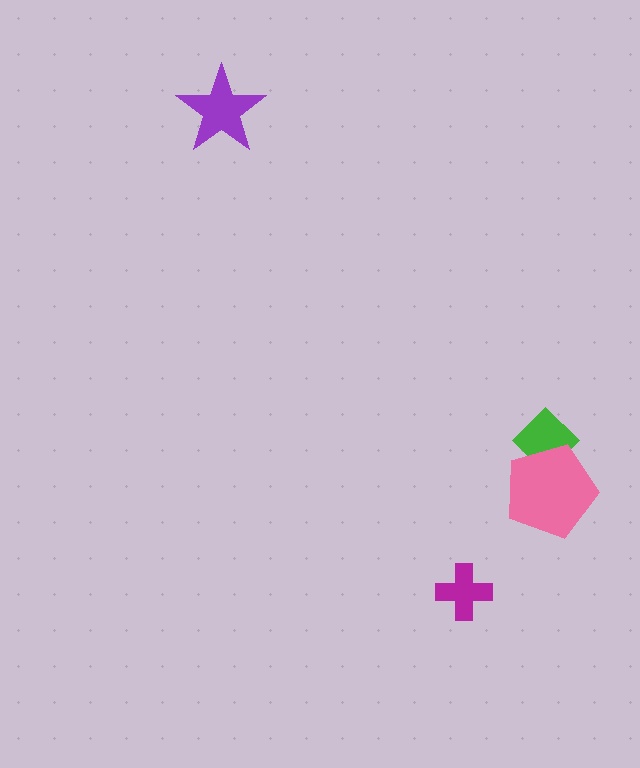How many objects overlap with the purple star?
0 objects overlap with the purple star.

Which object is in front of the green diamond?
The pink pentagon is in front of the green diamond.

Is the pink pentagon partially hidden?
No, no other shape covers it.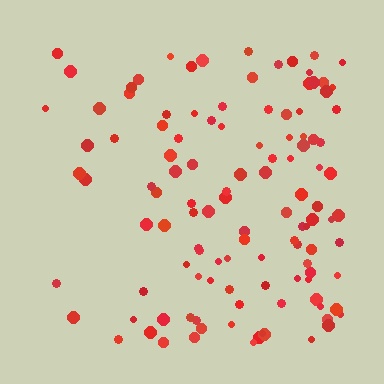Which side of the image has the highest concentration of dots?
The right.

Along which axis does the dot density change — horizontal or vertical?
Horizontal.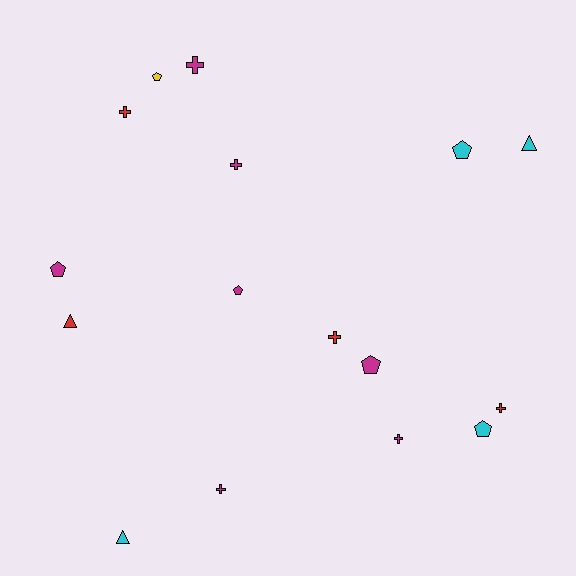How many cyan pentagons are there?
There are 2 cyan pentagons.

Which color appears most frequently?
Magenta, with 7 objects.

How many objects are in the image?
There are 16 objects.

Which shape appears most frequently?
Cross, with 7 objects.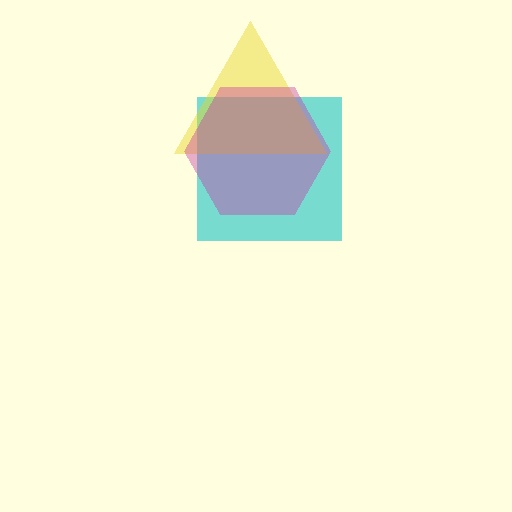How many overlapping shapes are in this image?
There are 3 overlapping shapes in the image.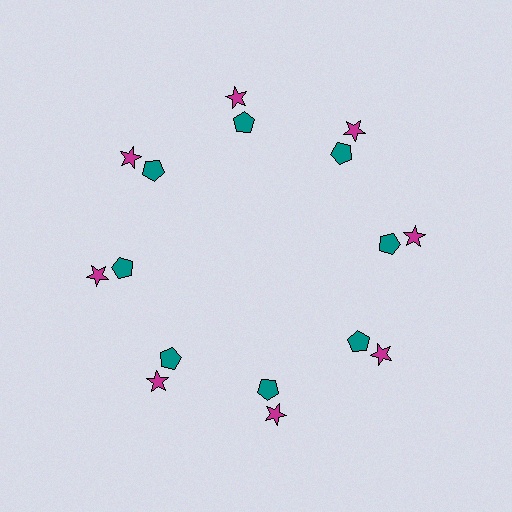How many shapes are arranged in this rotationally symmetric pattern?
There are 16 shapes, arranged in 8 groups of 2.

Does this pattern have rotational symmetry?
Yes, this pattern has 8-fold rotational symmetry. It looks the same after rotating 45 degrees around the center.